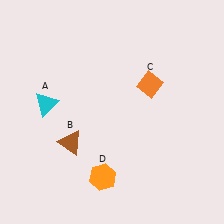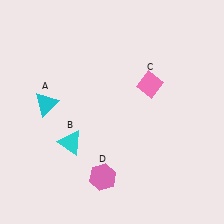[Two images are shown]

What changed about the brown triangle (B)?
In Image 1, B is brown. In Image 2, it changed to cyan.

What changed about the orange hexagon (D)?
In Image 1, D is orange. In Image 2, it changed to pink.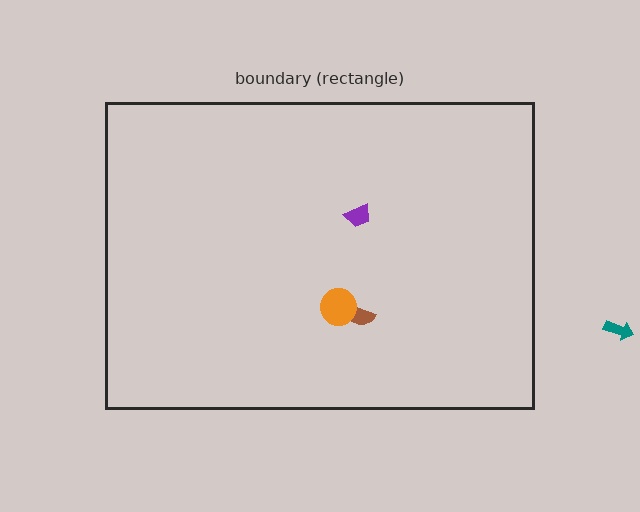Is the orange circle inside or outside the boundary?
Inside.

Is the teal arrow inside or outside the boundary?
Outside.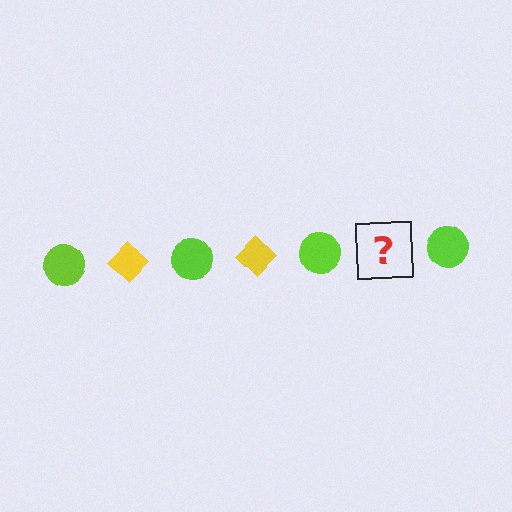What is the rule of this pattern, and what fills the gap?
The rule is that the pattern alternates between lime circle and yellow diamond. The gap should be filled with a yellow diamond.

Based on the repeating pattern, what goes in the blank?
The blank should be a yellow diamond.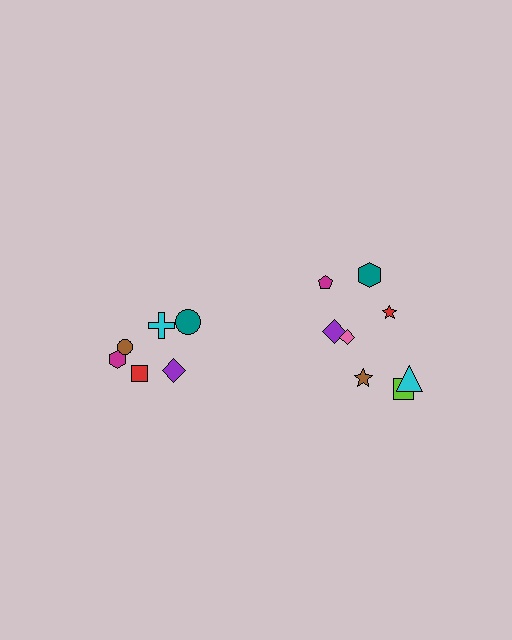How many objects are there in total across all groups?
There are 14 objects.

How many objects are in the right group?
There are 8 objects.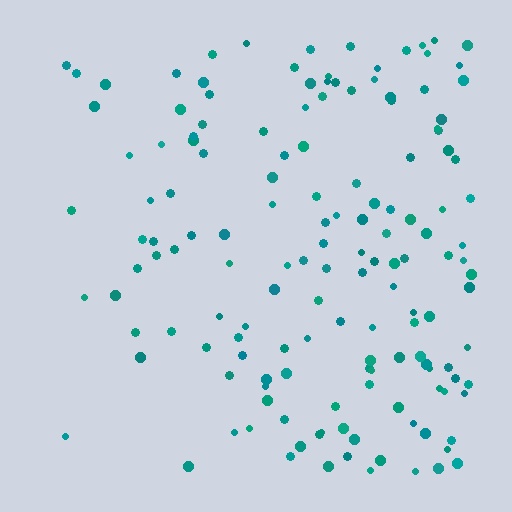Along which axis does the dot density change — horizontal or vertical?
Horizontal.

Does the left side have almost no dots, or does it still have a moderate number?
Still a moderate number, just noticeably fewer than the right.